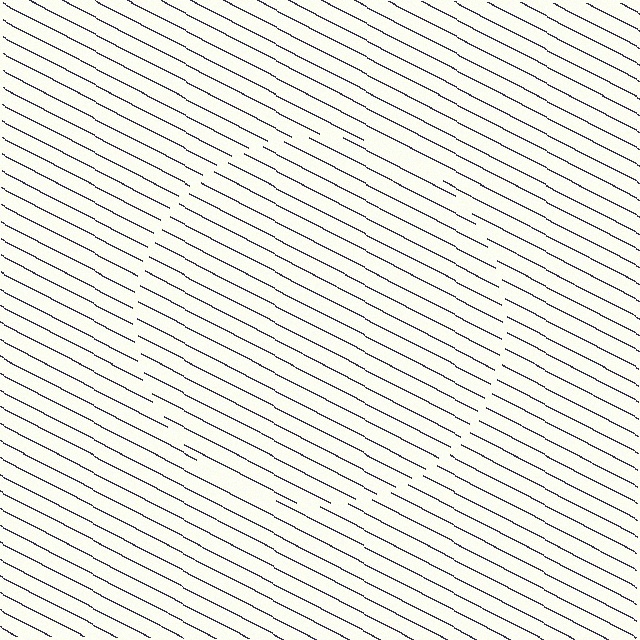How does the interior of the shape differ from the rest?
The interior of the shape contains the same grating, shifted by half a period — the contour is defined by the phase discontinuity where line-ends from the inner and outer gratings abut.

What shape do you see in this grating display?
An illusory circle. The interior of the shape contains the same grating, shifted by half a period — the contour is defined by the phase discontinuity where line-ends from the inner and outer gratings abut.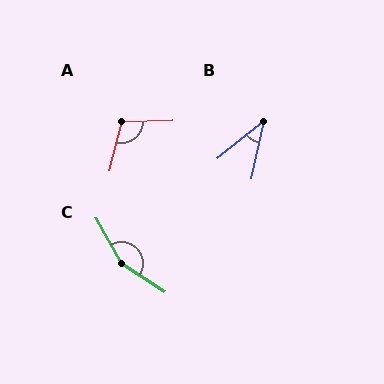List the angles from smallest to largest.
B (39°), A (105°), C (152°).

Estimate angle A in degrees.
Approximately 105 degrees.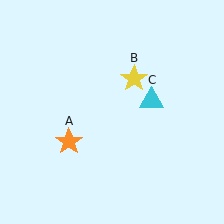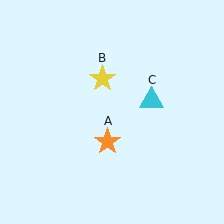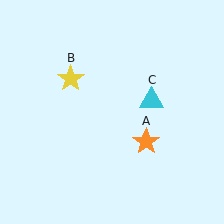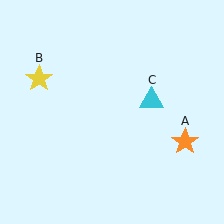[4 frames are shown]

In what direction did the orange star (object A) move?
The orange star (object A) moved right.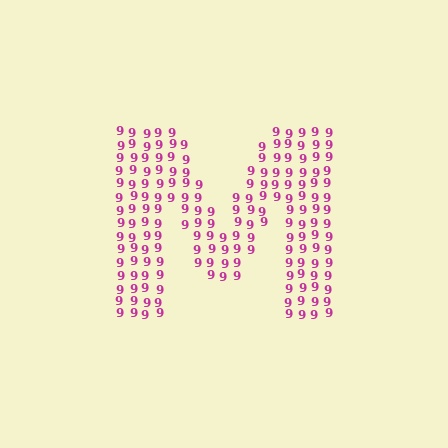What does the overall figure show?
The overall figure shows the letter M.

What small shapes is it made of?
It is made of small digit 9's.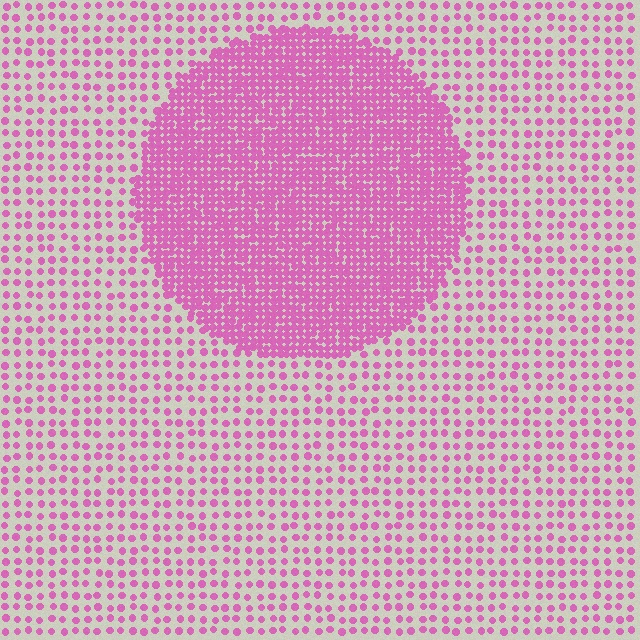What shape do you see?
I see a circle.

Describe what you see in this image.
The image contains small pink elements arranged at two different densities. A circle-shaped region is visible where the elements are more densely packed than the surrounding area.